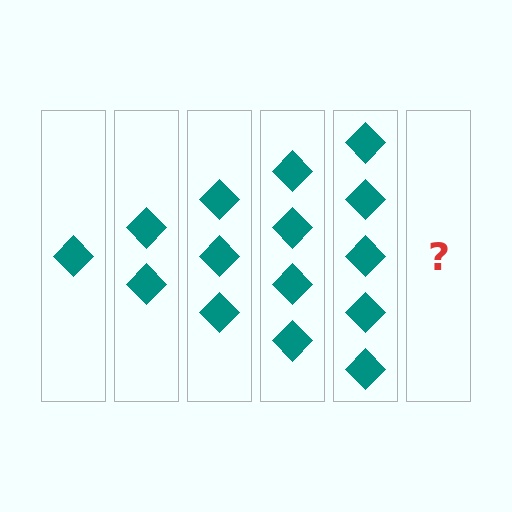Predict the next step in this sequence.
The next step is 6 diamonds.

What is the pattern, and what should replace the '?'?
The pattern is that each step adds one more diamond. The '?' should be 6 diamonds.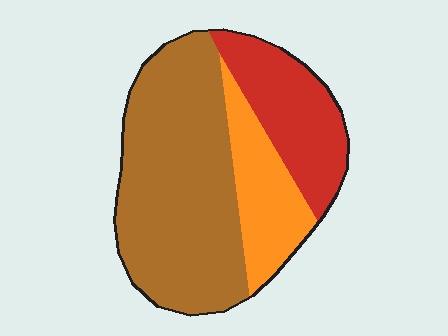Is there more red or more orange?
Red.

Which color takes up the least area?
Orange, at roughly 20%.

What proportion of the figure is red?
Red covers about 25% of the figure.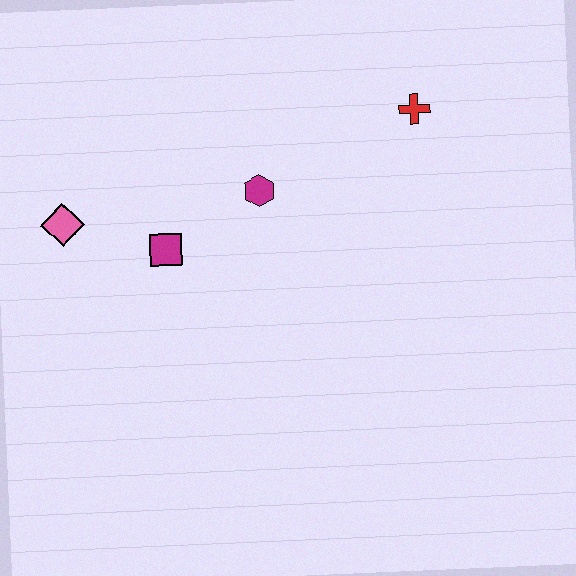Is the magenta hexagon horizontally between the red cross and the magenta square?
Yes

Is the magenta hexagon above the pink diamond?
Yes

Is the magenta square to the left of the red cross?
Yes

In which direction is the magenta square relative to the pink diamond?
The magenta square is to the right of the pink diamond.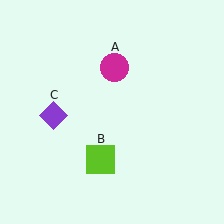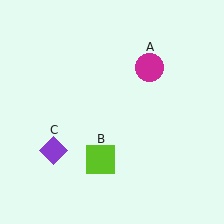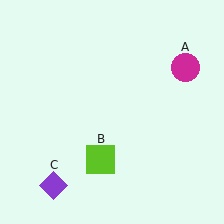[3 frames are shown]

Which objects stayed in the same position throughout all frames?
Lime square (object B) remained stationary.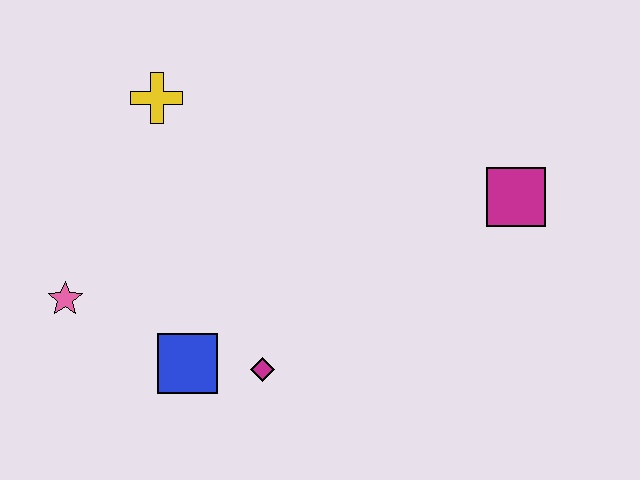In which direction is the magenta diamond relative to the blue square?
The magenta diamond is to the right of the blue square.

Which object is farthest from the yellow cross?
The magenta square is farthest from the yellow cross.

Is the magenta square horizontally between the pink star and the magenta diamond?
No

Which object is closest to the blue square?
The magenta diamond is closest to the blue square.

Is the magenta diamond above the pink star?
No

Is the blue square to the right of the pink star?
Yes